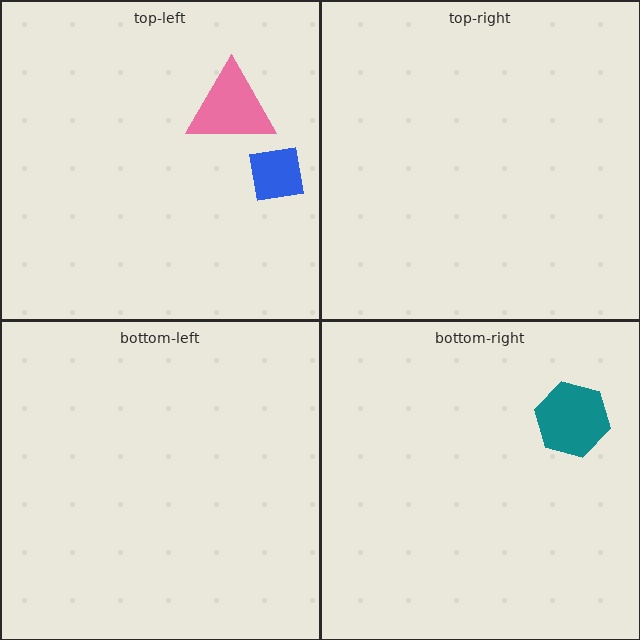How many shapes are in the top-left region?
2.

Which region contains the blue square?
The top-left region.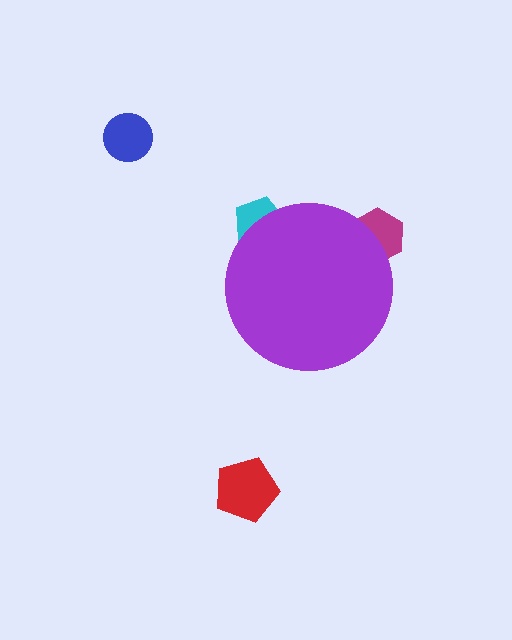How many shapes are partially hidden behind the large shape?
2 shapes are partially hidden.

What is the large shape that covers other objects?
A purple circle.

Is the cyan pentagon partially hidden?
Yes, the cyan pentagon is partially hidden behind the purple circle.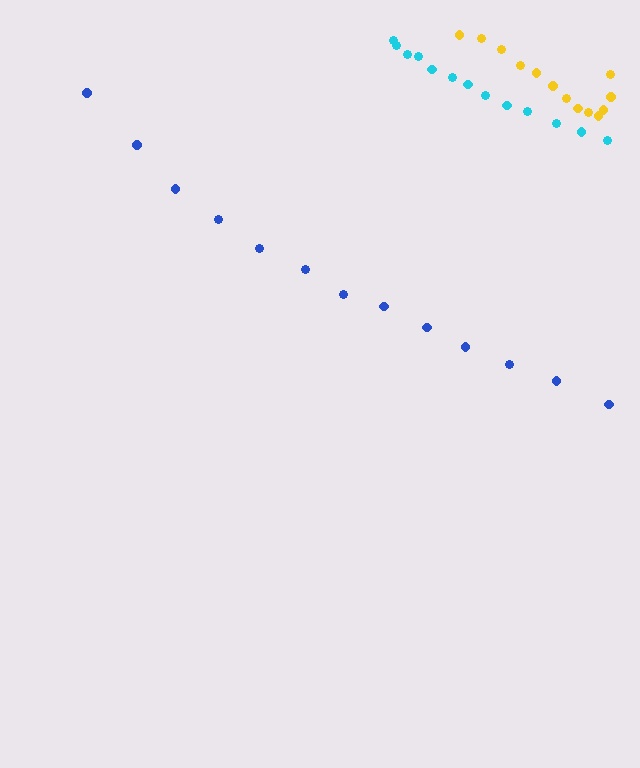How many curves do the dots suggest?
There are 3 distinct paths.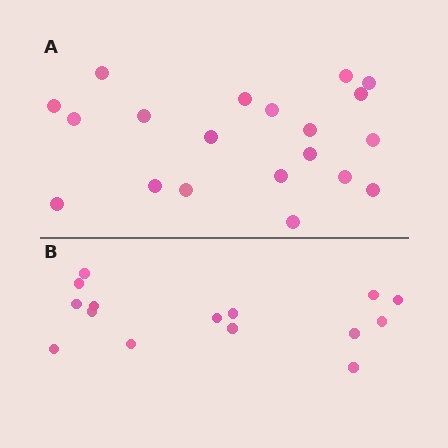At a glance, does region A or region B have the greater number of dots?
Region A (the top region) has more dots.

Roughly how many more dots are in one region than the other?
Region A has about 5 more dots than region B.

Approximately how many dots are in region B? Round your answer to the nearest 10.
About 20 dots. (The exact count is 15, which rounds to 20.)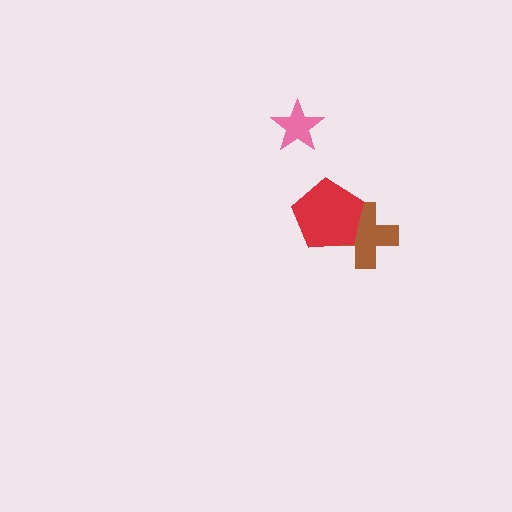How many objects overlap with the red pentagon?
1 object overlaps with the red pentagon.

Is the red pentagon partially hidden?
No, no other shape covers it.